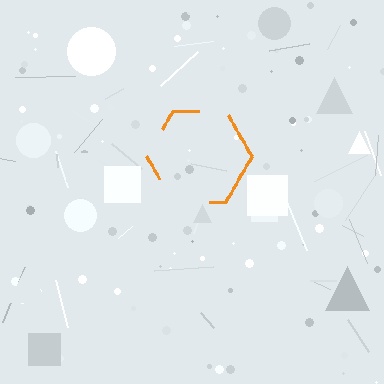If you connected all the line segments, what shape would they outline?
They would outline a hexagon.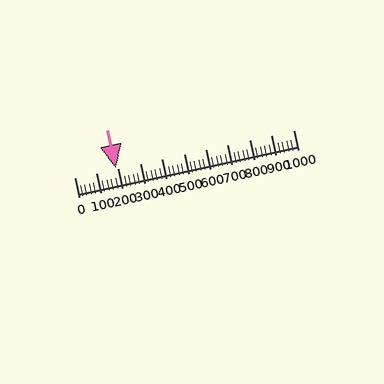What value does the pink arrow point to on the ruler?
The pink arrow points to approximately 192.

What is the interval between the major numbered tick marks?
The major tick marks are spaced 100 units apart.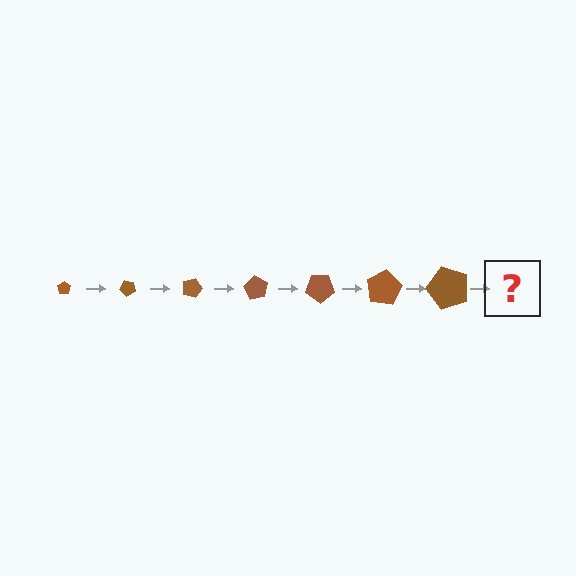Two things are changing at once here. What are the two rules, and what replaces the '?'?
The two rules are that the pentagon grows larger each step and it rotates 45 degrees each step. The '?' should be a pentagon, larger than the previous one and rotated 315 degrees from the start.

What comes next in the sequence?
The next element should be a pentagon, larger than the previous one and rotated 315 degrees from the start.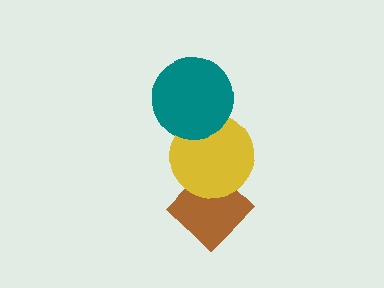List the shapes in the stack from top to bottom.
From top to bottom: the teal circle, the yellow circle, the brown diamond.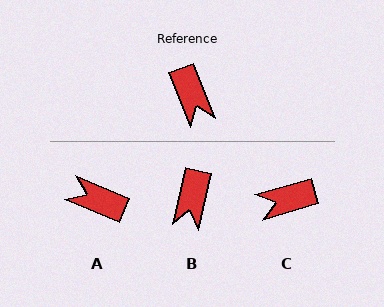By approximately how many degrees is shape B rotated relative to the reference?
Approximately 35 degrees clockwise.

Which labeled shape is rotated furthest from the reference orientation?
A, about 134 degrees away.